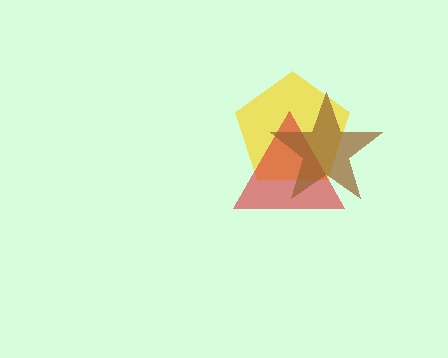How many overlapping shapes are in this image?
There are 3 overlapping shapes in the image.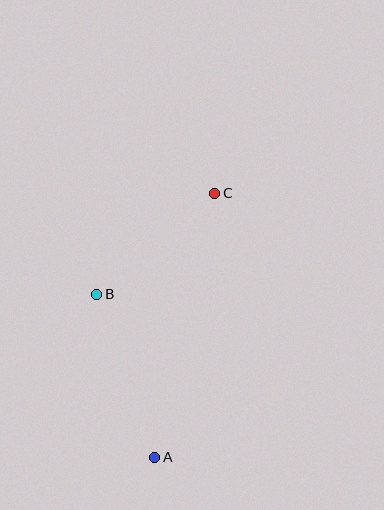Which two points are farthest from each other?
Points A and C are farthest from each other.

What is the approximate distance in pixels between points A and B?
The distance between A and B is approximately 173 pixels.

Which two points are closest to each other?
Points B and C are closest to each other.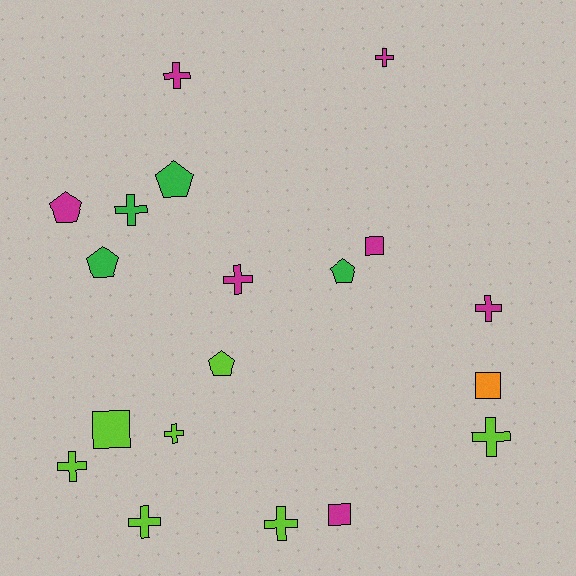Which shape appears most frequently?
Cross, with 10 objects.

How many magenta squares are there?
There are 2 magenta squares.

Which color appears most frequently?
Magenta, with 7 objects.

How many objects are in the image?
There are 19 objects.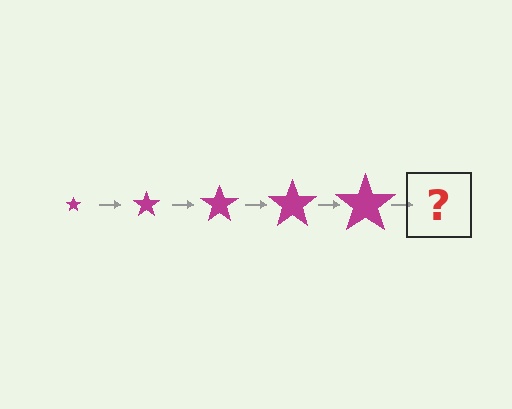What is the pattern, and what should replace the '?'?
The pattern is that the star gets progressively larger each step. The '?' should be a magenta star, larger than the previous one.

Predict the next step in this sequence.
The next step is a magenta star, larger than the previous one.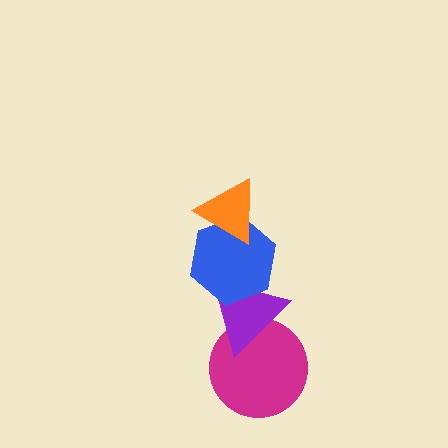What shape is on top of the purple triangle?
The blue hexagon is on top of the purple triangle.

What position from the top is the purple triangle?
The purple triangle is 3rd from the top.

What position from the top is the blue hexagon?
The blue hexagon is 2nd from the top.